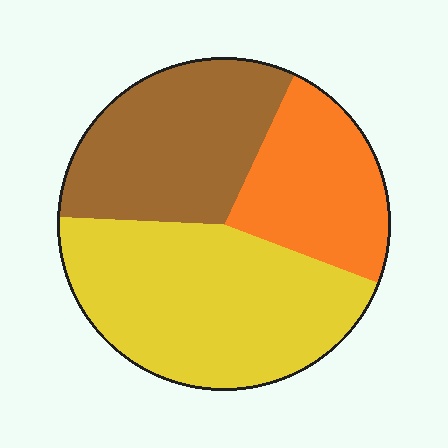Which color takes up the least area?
Orange, at roughly 25%.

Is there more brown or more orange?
Brown.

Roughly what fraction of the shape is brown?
Brown takes up about one third (1/3) of the shape.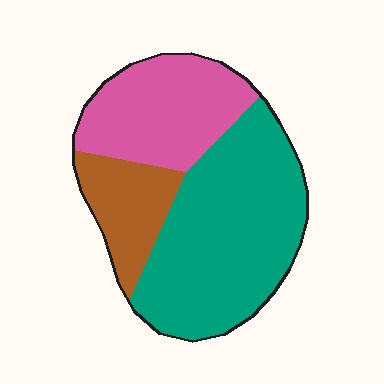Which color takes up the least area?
Brown, at roughly 15%.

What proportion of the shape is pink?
Pink takes up about one third (1/3) of the shape.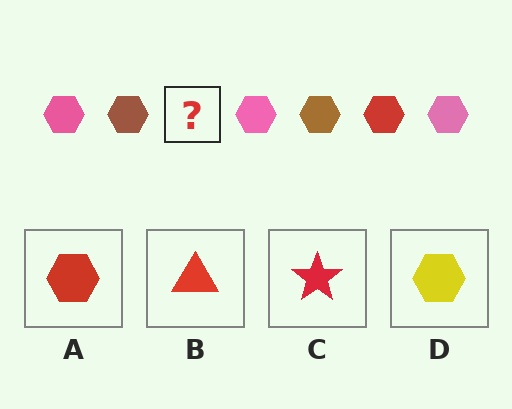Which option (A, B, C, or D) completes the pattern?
A.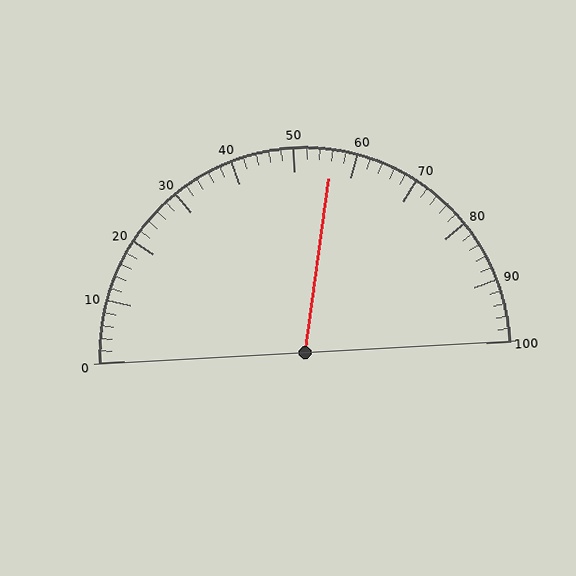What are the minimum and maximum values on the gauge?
The gauge ranges from 0 to 100.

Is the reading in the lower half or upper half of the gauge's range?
The reading is in the upper half of the range (0 to 100).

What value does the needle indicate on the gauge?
The needle indicates approximately 56.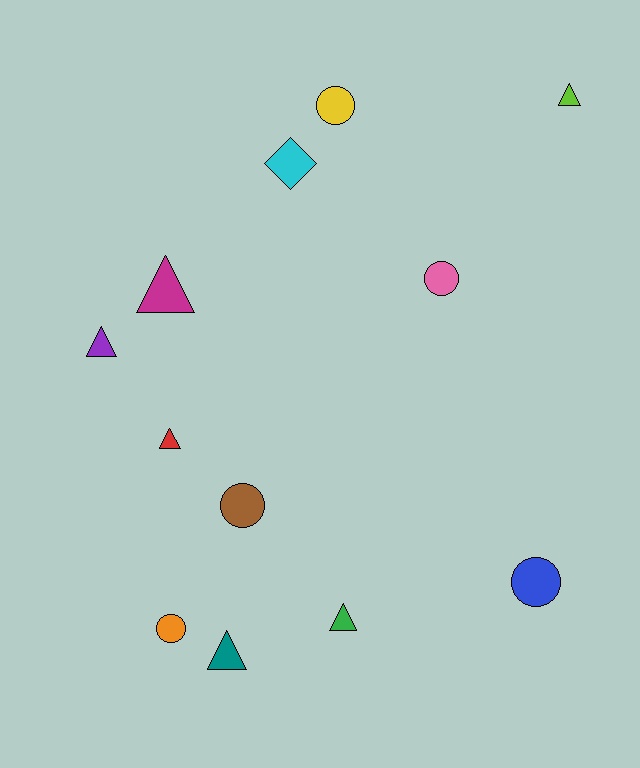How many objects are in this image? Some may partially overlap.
There are 12 objects.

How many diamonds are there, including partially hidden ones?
There is 1 diamond.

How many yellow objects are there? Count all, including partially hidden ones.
There is 1 yellow object.